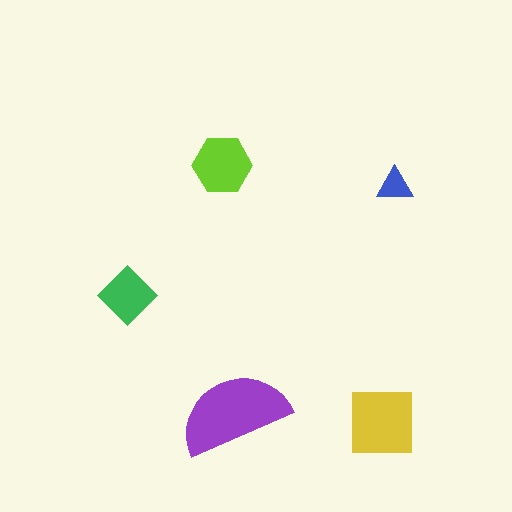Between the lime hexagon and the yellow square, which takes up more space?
The yellow square.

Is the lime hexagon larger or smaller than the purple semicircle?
Smaller.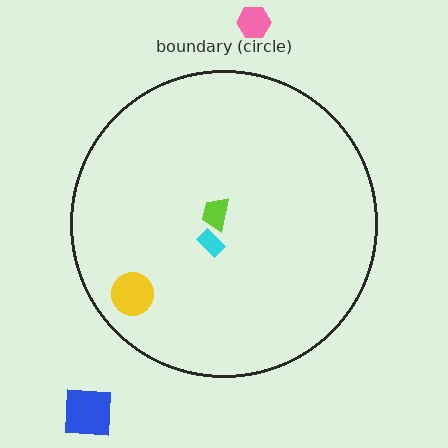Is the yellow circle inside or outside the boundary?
Inside.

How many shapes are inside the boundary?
3 inside, 2 outside.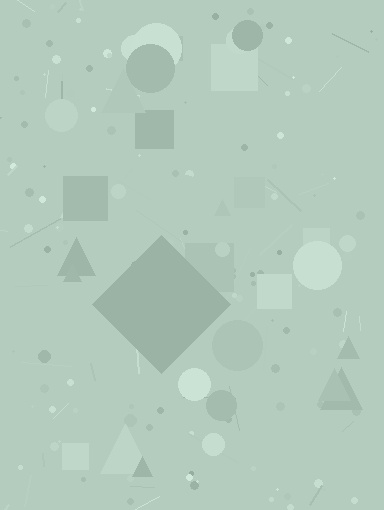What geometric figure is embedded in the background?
A diamond is embedded in the background.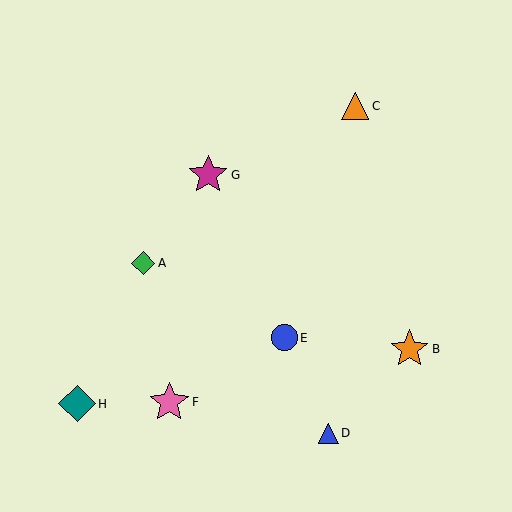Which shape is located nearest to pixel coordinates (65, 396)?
The teal diamond (labeled H) at (77, 404) is nearest to that location.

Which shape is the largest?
The pink star (labeled F) is the largest.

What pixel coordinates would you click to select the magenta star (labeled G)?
Click at (208, 175) to select the magenta star G.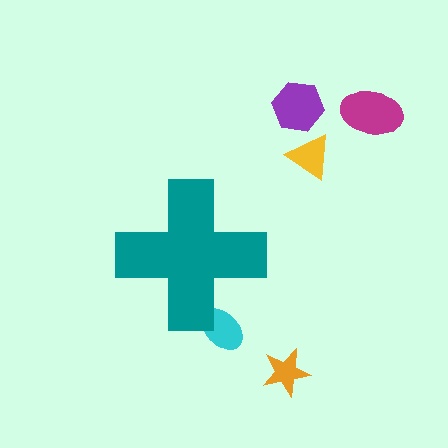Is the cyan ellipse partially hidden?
Yes, the cyan ellipse is partially hidden behind the teal cross.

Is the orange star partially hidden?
No, the orange star is fully visible.